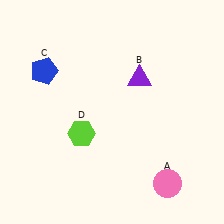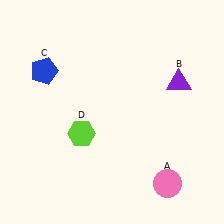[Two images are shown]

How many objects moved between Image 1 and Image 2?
1 object moved between the two images.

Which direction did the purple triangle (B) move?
The purple triangle (B) moved right.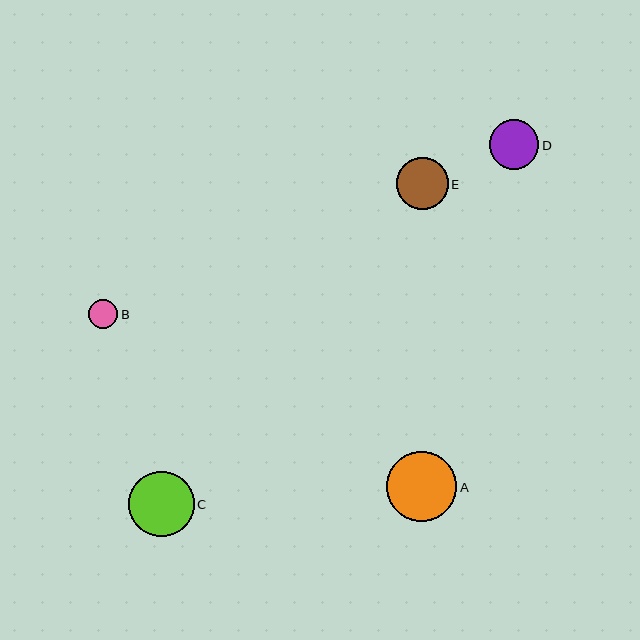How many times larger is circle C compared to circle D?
Circle C is approximately 1.3 times the size of circle D.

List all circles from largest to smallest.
From largest to smallest: A, C, E, D, B.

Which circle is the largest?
Circle A is the largest with a size of approximately 70 pixels.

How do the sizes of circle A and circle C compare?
Circle A and circle C are approximately the same size.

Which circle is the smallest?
Circle B is the smallest with a size of approximately 29 pixels.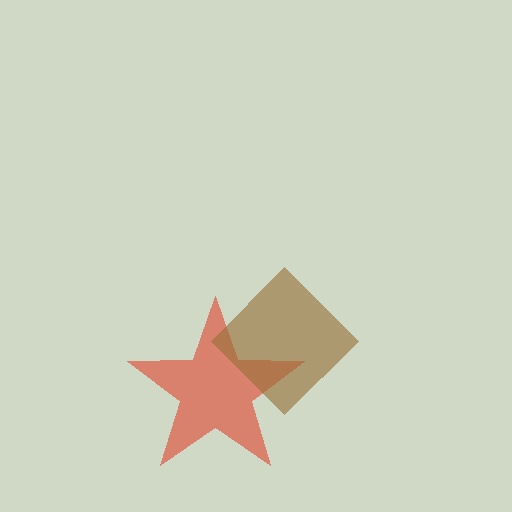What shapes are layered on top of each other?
The layered shapes are: a red star, a brown diamond.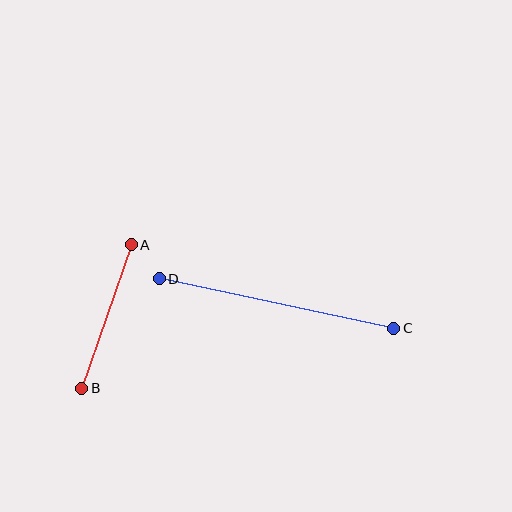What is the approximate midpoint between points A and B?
The midpoint is at approximately (106, 317) pixels.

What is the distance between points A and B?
The distance is approximately 152 pixels.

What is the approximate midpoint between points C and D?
The midpoint is at approximately (276, 304) pixels.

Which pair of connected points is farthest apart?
Points C and D are farthest apart.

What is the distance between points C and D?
The distance is approximately 240 pixels.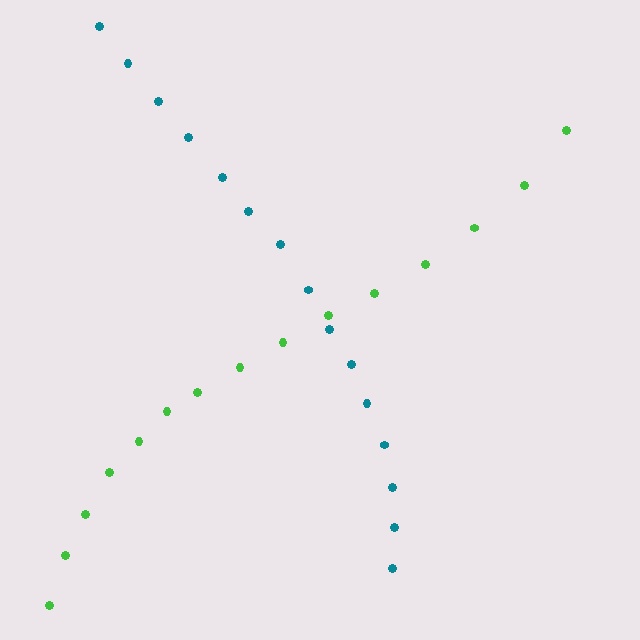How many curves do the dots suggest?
There are 2 distinct paths.